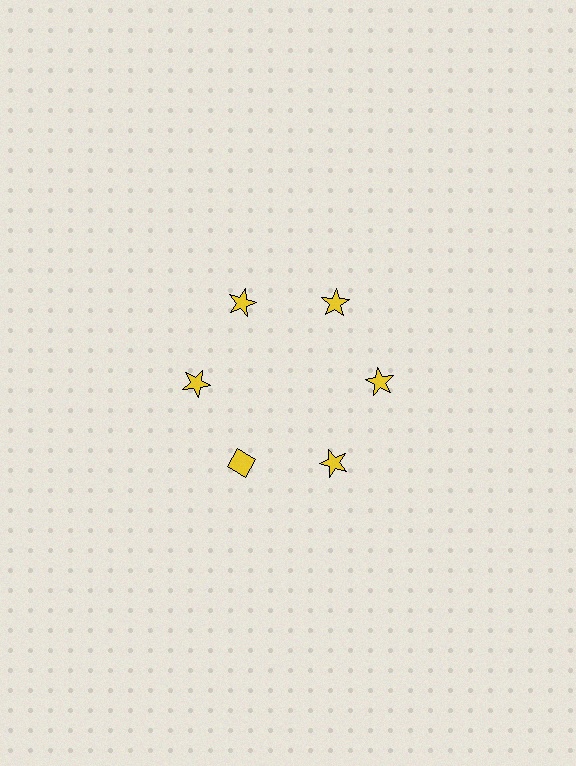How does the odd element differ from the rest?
It has a different shape: diamond instead of star.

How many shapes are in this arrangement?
There are 6 shapes arranged in a ring pattern.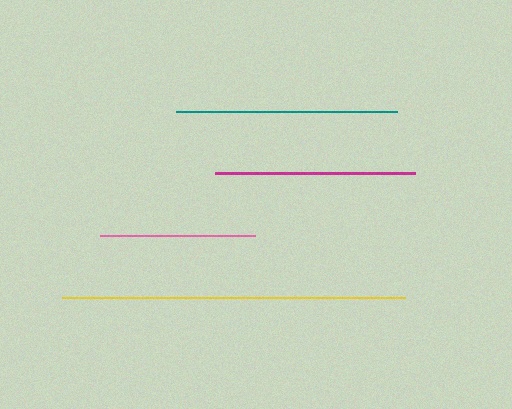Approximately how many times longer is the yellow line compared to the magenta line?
The yellow line is approximately 1.7 times the length of the magenta line.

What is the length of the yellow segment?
The yellow segment is approximately 343 pixels long.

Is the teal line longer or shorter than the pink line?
The teal line is longer than the pink line.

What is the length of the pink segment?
The pink segment is approximately 155 pixels long.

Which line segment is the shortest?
The pink line is the shortest at approximately 155 pixels.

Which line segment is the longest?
The yellow line is the longest at approximately 343 pixels.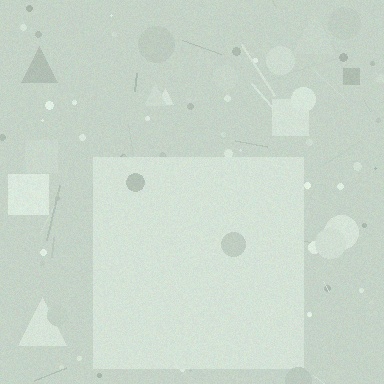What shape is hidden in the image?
A square is hidden in the image.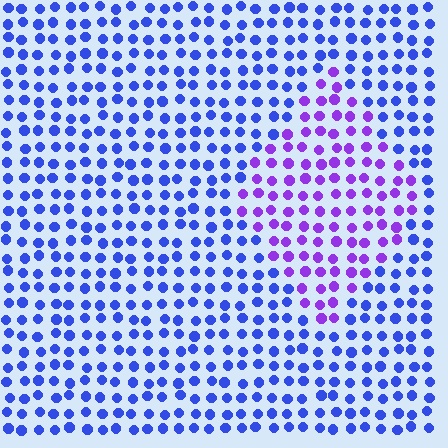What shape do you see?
I see a diamond.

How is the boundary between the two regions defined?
The boundary is defined purely by a slight shift in hue (about 41 degrees). Spacing, size, and orientation are identical on both sides.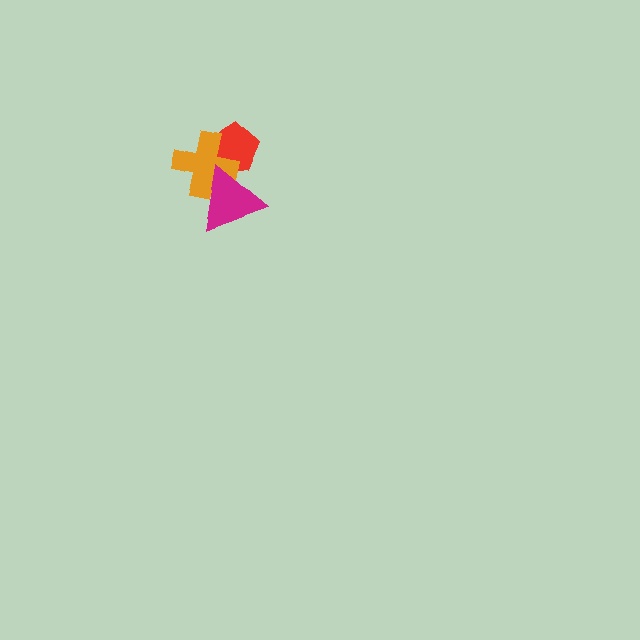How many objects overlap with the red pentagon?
2 objects overlap with the red pentagon.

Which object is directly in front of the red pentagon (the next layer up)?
The orange cross is directly in front of the red pentagon.